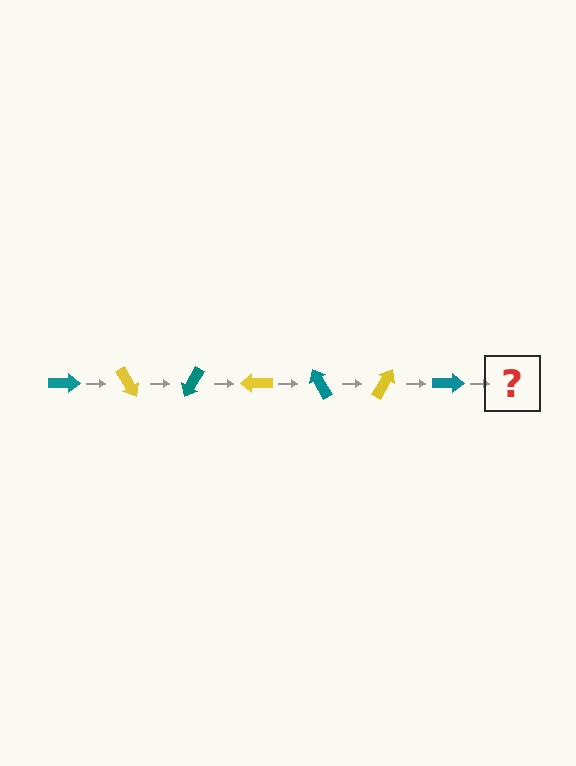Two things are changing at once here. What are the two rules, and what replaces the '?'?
The two rules are that it rotates 60 degrees each step and the color cycles through teal and yellow. The '?' should be a yellow arrow, rotated 420 degrees from the start.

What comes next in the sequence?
The next element should be a yellow arrow, rotated 420 degrees from the start.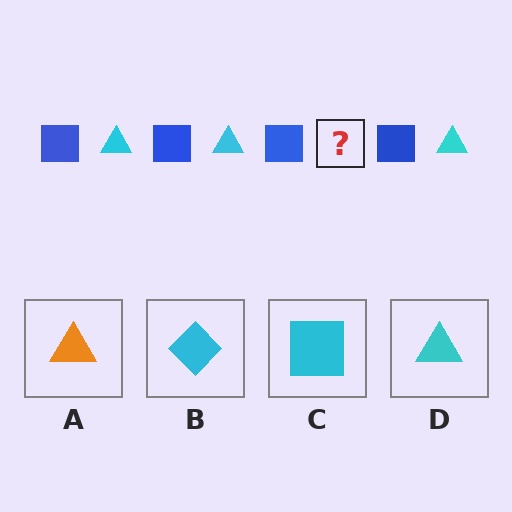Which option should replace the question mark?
Option D.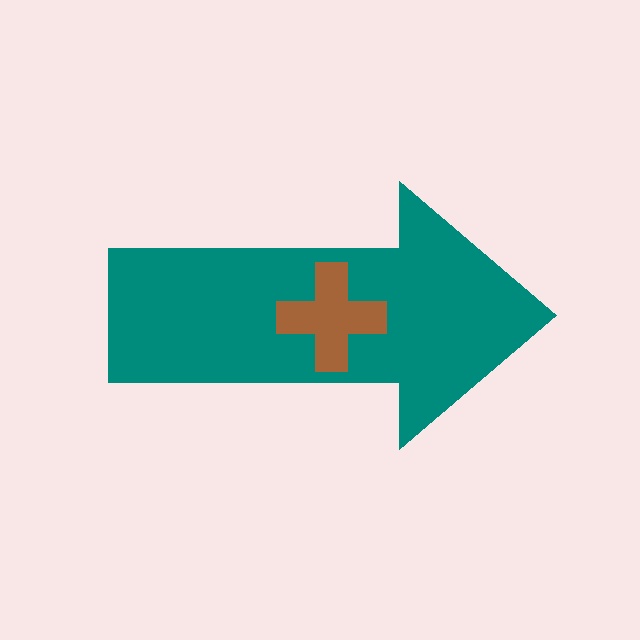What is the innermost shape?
The brown cross.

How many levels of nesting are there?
2.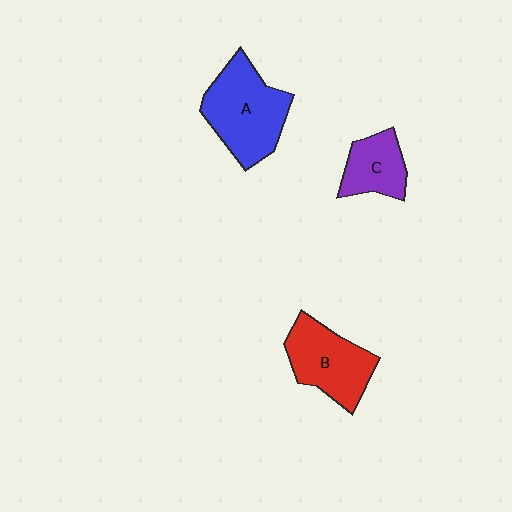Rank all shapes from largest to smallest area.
From largest to smallest: A (blue), B (red), C (purple).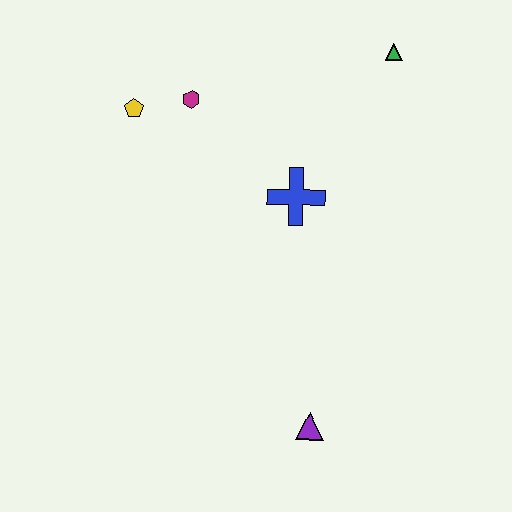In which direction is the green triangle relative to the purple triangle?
The green triangle is above the purple triangle.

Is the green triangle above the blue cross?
Yes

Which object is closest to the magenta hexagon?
The yellow pentagon is closest to the magenta hexagon.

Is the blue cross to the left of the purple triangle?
Yes